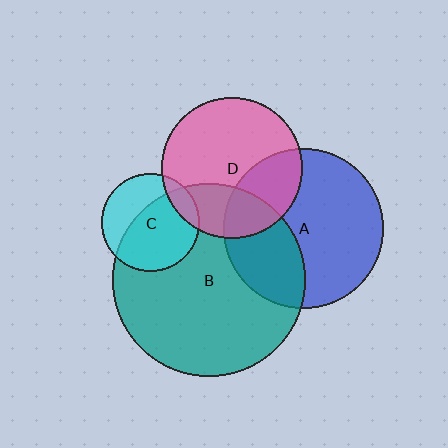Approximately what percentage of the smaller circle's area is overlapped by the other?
Approximately 30%.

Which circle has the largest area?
Circle B (teal).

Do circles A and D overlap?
Yes.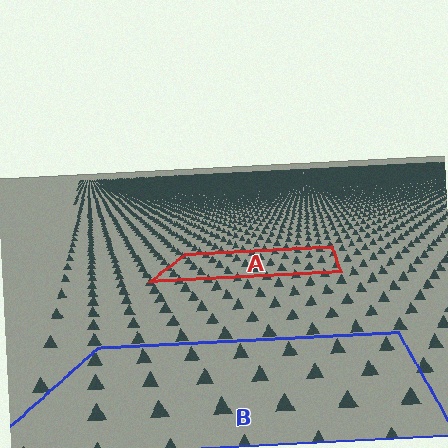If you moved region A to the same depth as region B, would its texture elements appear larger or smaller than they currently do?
They would appear larger. At a closer depth, the same texture elements are projected at a bigger on-screen size.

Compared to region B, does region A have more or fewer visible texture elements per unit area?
Region A has more texture elements per unit area — they are packed more densely because it is farther away.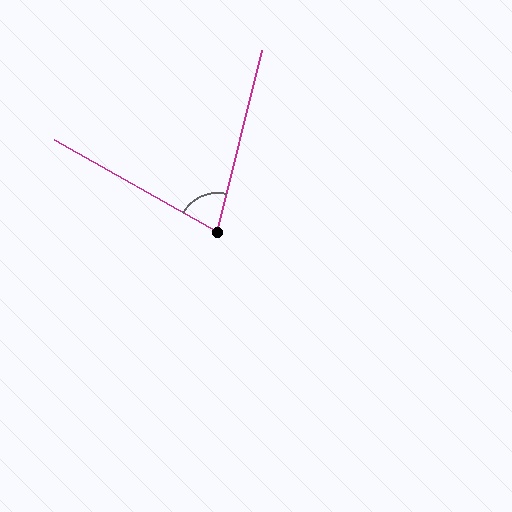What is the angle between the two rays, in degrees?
Approximately 75 degrees.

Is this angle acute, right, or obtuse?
It is acute.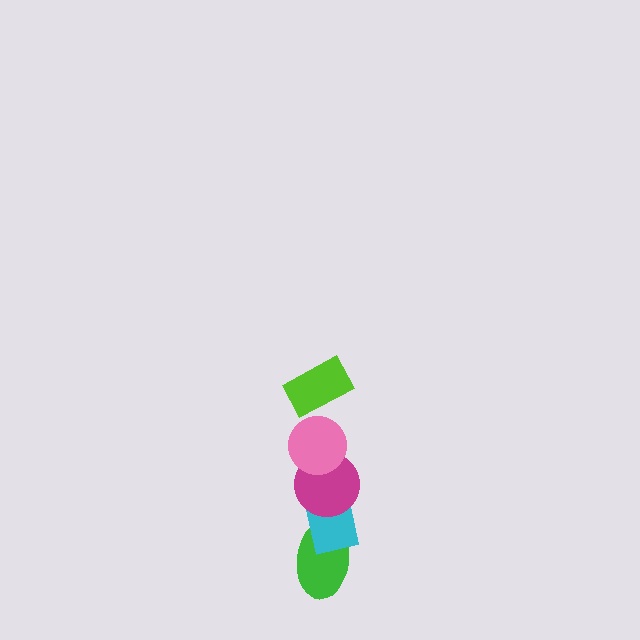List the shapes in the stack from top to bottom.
From top to bottom: the lime rectangle, the pink circle, the magenta circle, the cyan rectangle, the green ellipse.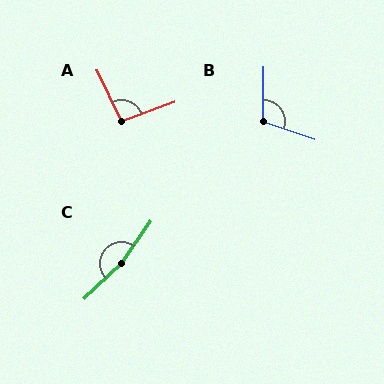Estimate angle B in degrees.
Approximately 108 degrees.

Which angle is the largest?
C, at approximately 168 degrees.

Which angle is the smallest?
A, at approximately 95 degrees.